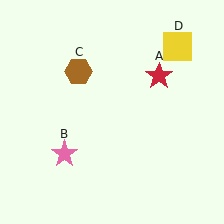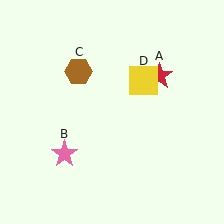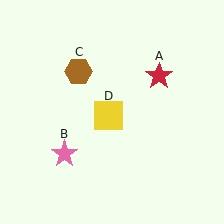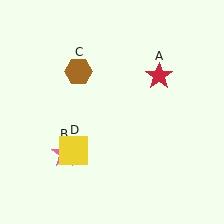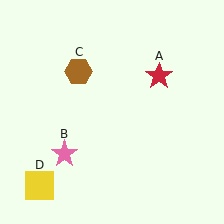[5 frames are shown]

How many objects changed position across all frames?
1 object changed position: yellow square (object D).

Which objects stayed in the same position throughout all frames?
Red star (object A) and pink star (object B) and brown hexagon (object C) remained stationary.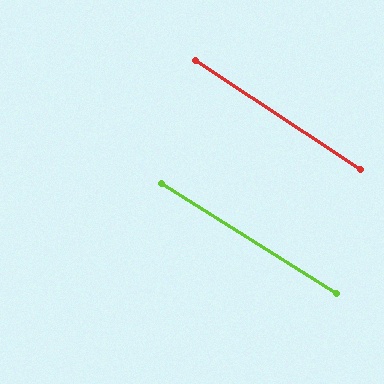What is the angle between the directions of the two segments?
Approximately 1 degree.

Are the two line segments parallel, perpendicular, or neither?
Parallel — their directions differ by only 0.9°.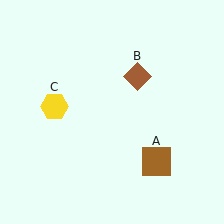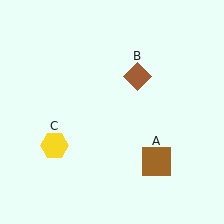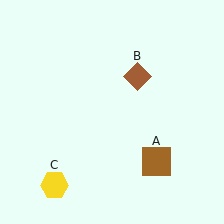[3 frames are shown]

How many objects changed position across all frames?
1 object changed position: yellow hexagon (object C).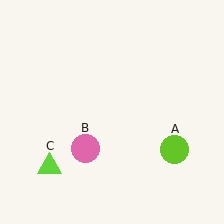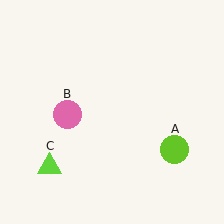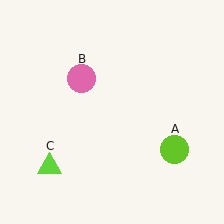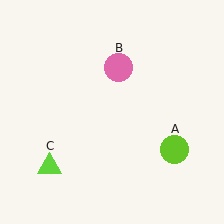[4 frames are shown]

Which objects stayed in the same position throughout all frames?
Lime circle (object A) and lime triangle (object C) remained stationary.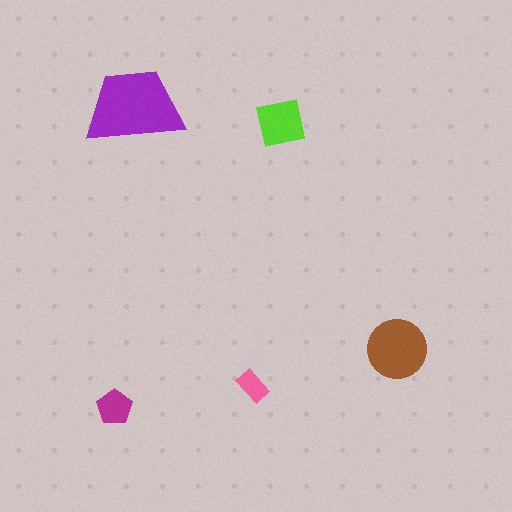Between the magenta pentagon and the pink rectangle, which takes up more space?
The magenta pentagon.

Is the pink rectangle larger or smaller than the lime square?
Smaller.